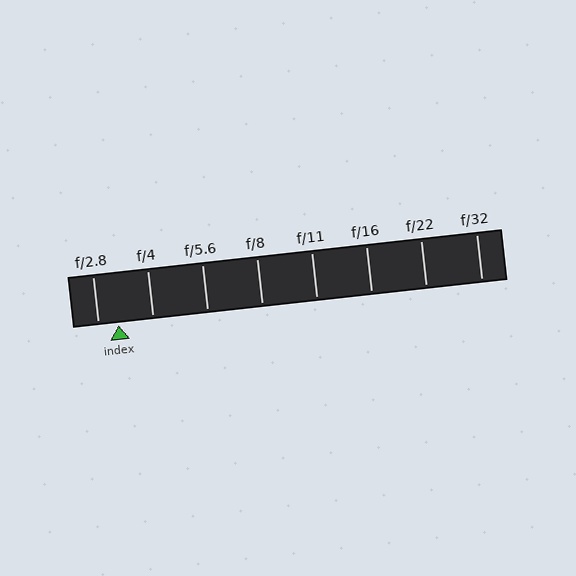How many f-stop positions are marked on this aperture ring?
There are 8 f-stop positions marked.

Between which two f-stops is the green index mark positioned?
The index mark is between f/2.8 and f/4.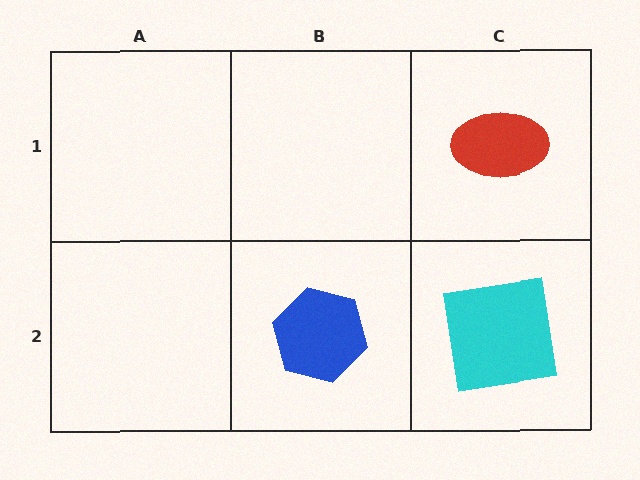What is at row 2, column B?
A blue hexagon.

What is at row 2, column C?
A cyan square.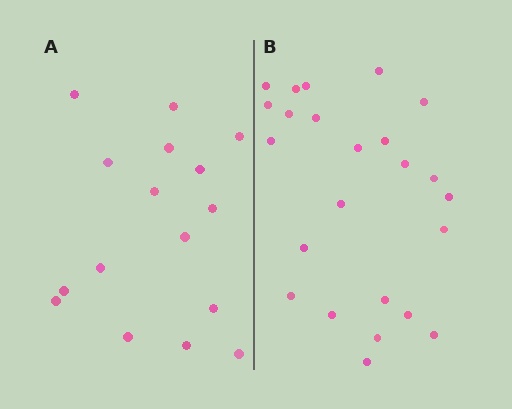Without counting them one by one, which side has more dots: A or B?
Region B (the right region) has more dots.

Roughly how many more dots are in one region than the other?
Region B has roughly 8 or so more dots than region A.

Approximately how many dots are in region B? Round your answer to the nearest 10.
About 20 dots. (The exact count is 24, which rounds to 20.)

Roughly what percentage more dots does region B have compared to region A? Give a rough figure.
About 50% more.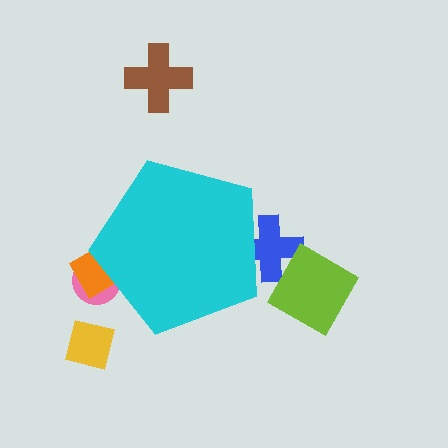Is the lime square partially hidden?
No, the lime square is fully visible.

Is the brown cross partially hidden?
No, the brown cross is fully visible.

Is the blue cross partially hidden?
Yes, the blue cross is partially hidden behind the cyan pentagon.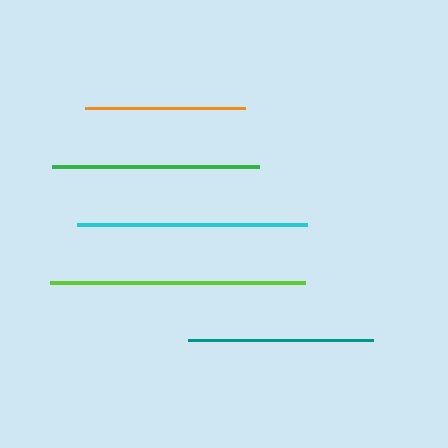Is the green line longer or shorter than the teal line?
The green line is longer than the teal line.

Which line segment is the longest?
The lime line is the longest at approximately 255 pixels.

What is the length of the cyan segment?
The cyan segment is approximately 230 pixels long.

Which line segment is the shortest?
The orange line is the shortest at approximately 160 pixels.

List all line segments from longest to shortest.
From longest to shortest: lime, cyan, green, teal, orange.